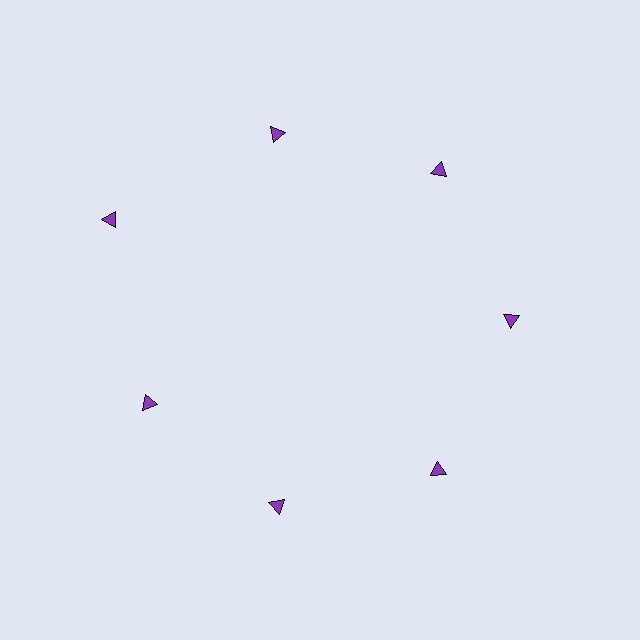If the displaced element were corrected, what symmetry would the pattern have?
It would have 7-fold rotational symmetry — the pattern would map onto itself every 51 degrees.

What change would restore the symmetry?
The symmetry would be restored by moving it inward, back onto the ring so that all 7 triangles sit at equal angles and equal distance from the center.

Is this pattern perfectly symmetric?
No. The 7 purple triangles are arranged in a ring, but one element near the 10 o'clock position is pushed outward from the center, breaking the 7-fold rotational symmetry.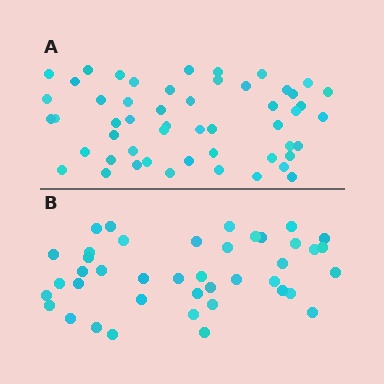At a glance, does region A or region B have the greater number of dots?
Region A (the top region) has more dots.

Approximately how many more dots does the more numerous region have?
Region A has roughly 12 or so more dots than region B.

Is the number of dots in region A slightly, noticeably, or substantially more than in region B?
Region A has noticeably more, but not dramatically so. The ratio is roughly 1.3 to 1.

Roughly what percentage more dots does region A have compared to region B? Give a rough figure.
About 25% more.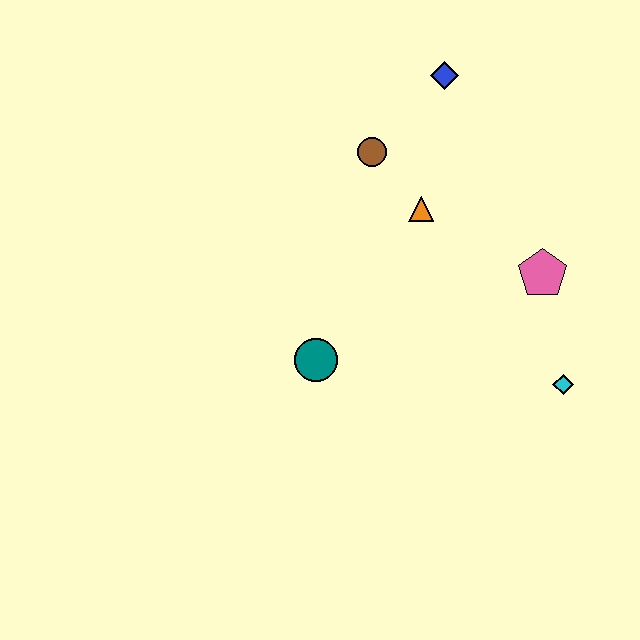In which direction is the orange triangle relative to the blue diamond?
The orange triangle is below the blue diamond.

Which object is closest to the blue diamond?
The brown circle is closest to the blue diamond.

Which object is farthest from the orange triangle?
The cyan diamond is farthest from the orange triangle.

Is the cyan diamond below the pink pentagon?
Yes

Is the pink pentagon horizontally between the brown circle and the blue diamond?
No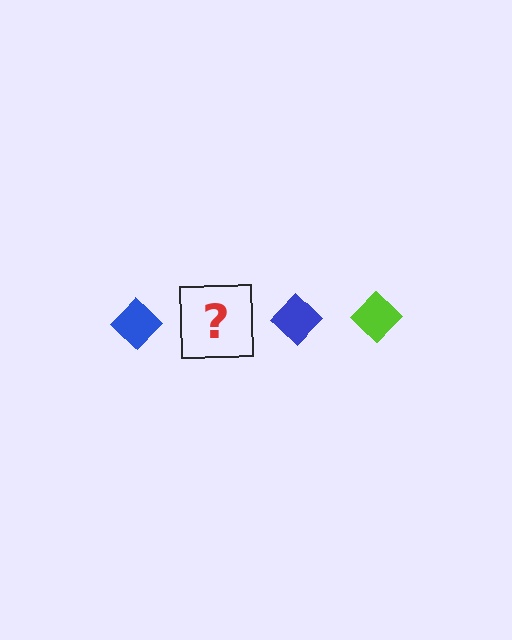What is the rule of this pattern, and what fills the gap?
The rule is that the pattern cycles through blue, lime diamonds. The gap should be filled with a lime diamond.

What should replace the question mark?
The question mark should be replaced with a lime diamond.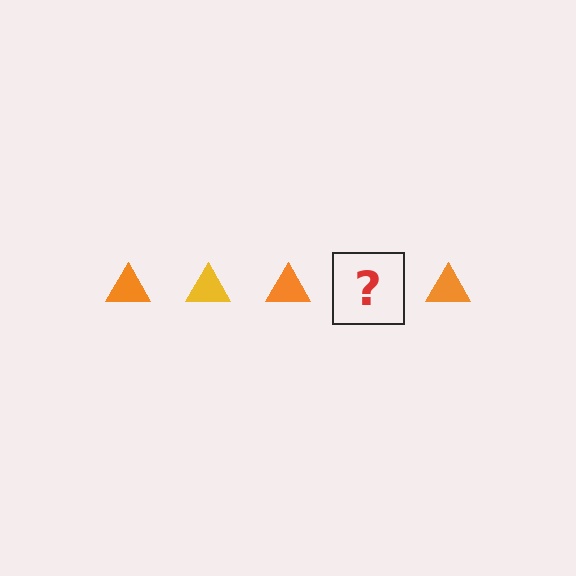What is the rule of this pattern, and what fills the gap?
The rule is that the pattern cycles through orange, yellow triangles. The gap should be filled with a yellow triangle.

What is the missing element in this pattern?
The missing element is a yellow triangle.